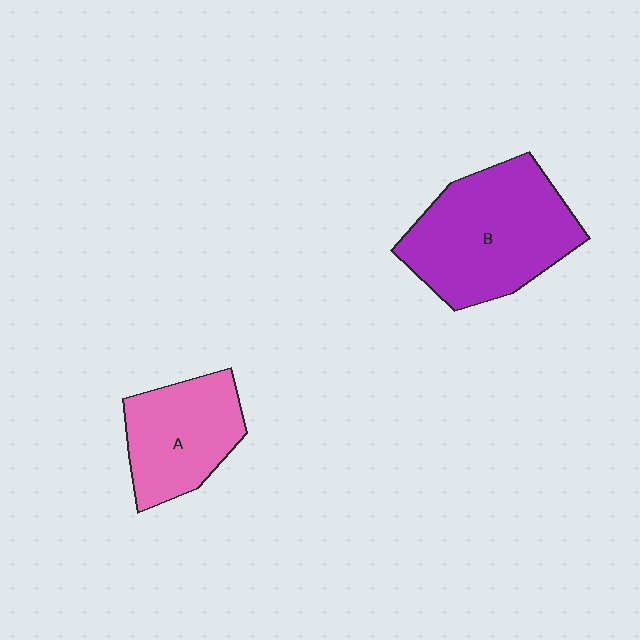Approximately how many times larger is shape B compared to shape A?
Approximately 1.5 times.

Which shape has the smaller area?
Shape A (pink).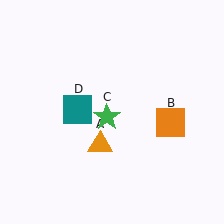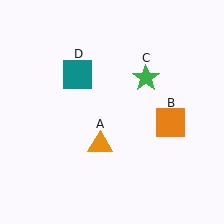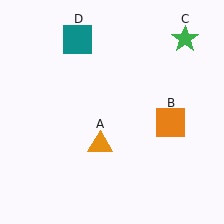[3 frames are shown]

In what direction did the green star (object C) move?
The green star (object C) moved up and to the right.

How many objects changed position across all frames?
2 objects changed position: green star (object C), teal square (object D).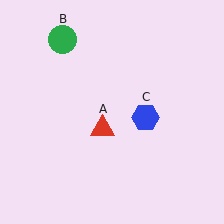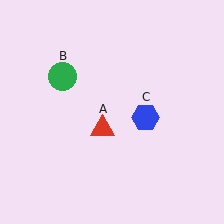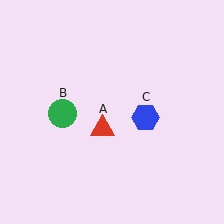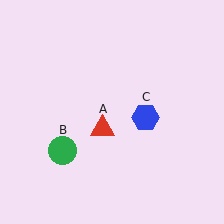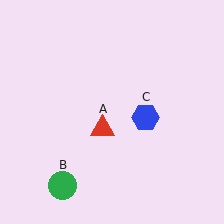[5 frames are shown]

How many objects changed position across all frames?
1 object changed position: green circle (object B).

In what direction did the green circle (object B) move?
The green circle (object B) moved down.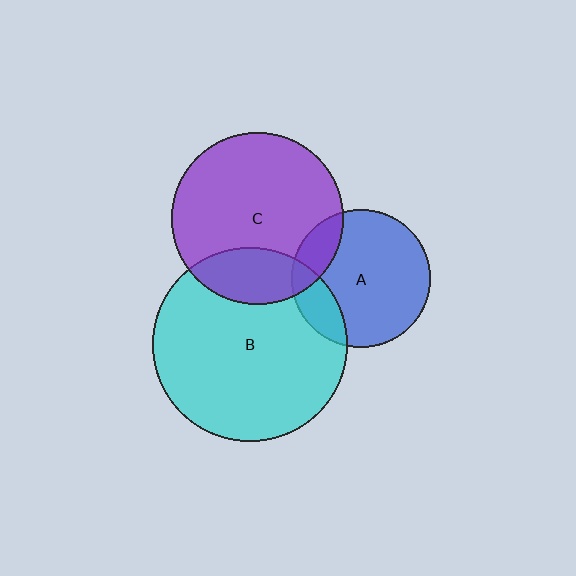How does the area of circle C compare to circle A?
Approximately 1.5 times.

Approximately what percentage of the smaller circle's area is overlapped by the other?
Approximately 15%.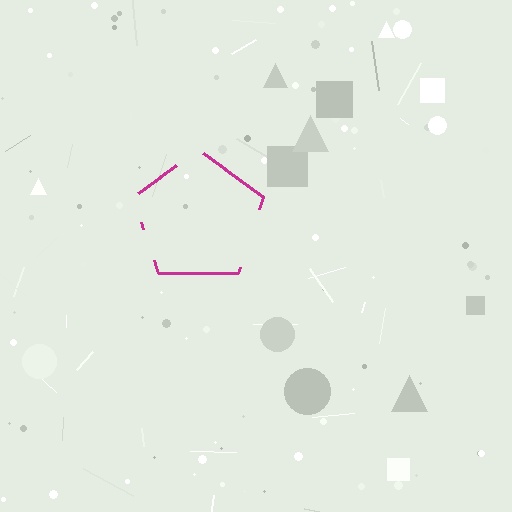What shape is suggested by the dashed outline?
The dashed outline suggests a pentagon.